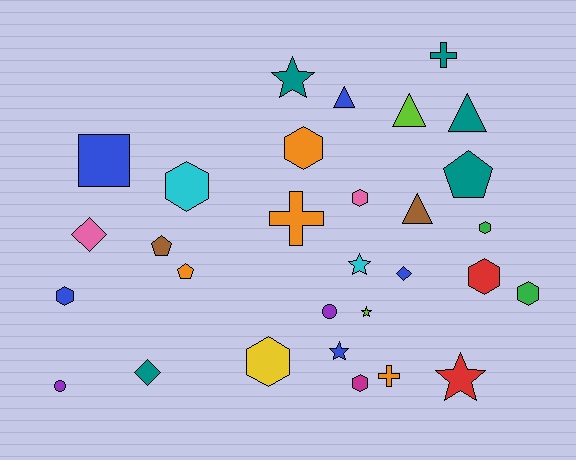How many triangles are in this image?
There are 4 triangles.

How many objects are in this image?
There are 30 objects.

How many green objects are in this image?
There are 2 green objects.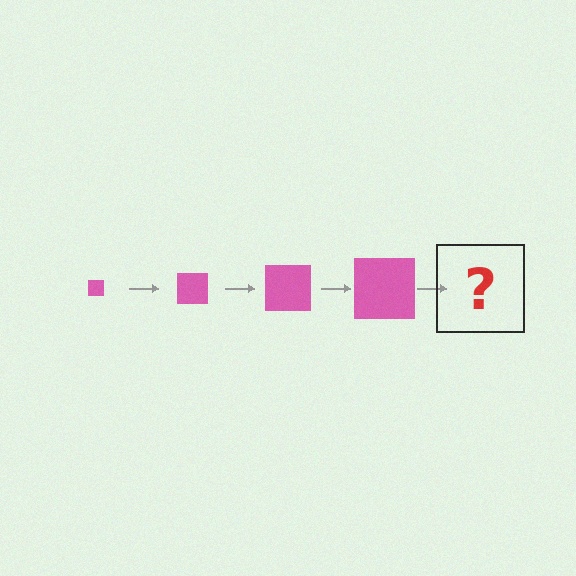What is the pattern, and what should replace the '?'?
The pattern is that the square gets progressively larger each step. The '?' should be a pink square, larger than the previous one.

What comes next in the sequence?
The next element should be a pink square, larger than the previous one.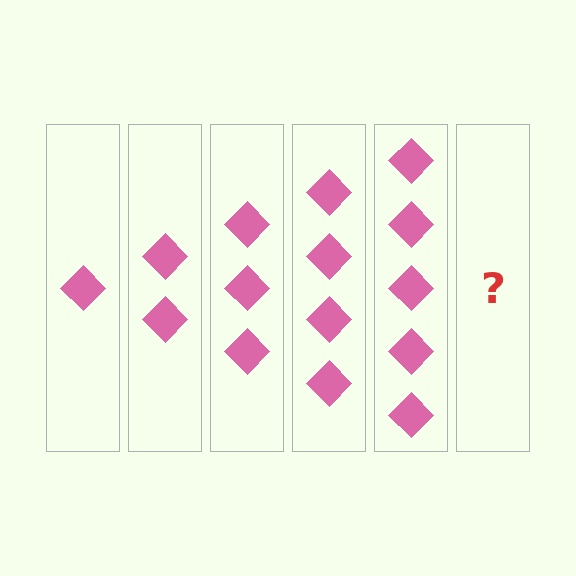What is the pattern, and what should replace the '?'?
The pattern is that each step adds one more diamond. The '?' should be 6 diamonds.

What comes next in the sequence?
The next element should be 6 diamonds.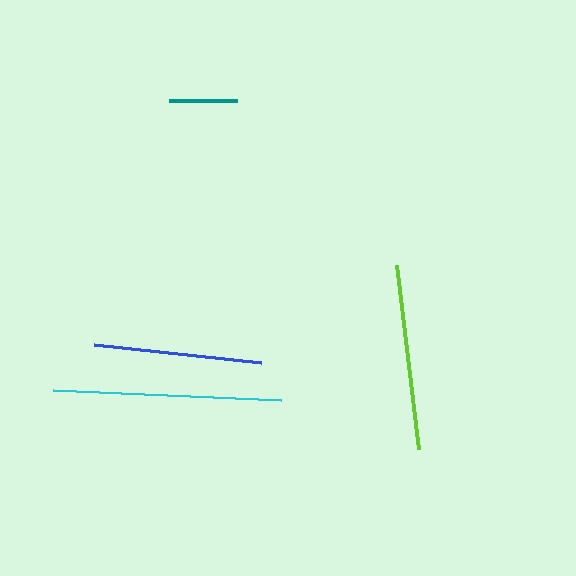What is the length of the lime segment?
The lime segment is approximately 185 pixels long.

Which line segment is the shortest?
The teal line is the shortest at approximately 68 pixels.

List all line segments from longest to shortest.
From longest to shortest: cyan, lime, blue, teal.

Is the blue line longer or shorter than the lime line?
The lime line is longer than the blue line.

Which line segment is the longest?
The cyan line is the longest at approximately 228 pixels.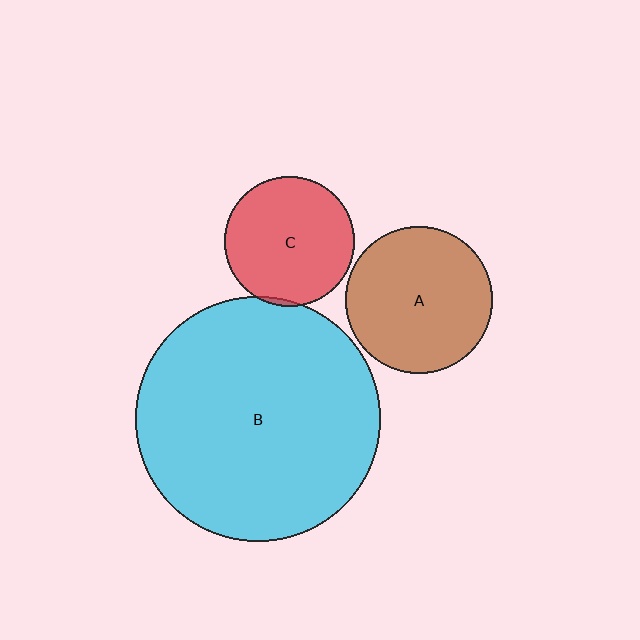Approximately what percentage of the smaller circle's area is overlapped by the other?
Approximately 5%.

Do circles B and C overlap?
Yes.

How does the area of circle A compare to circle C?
Approximately 1.3 times.